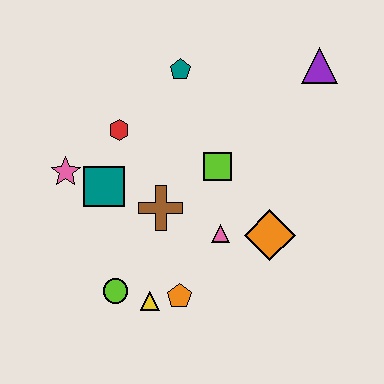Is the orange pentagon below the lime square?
Yes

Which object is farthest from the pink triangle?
The purple triangle is farthest from the pink triangle.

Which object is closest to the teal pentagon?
The red hexagon is closest to the teal pentagon.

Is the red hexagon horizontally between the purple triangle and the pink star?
Yes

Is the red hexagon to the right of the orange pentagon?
No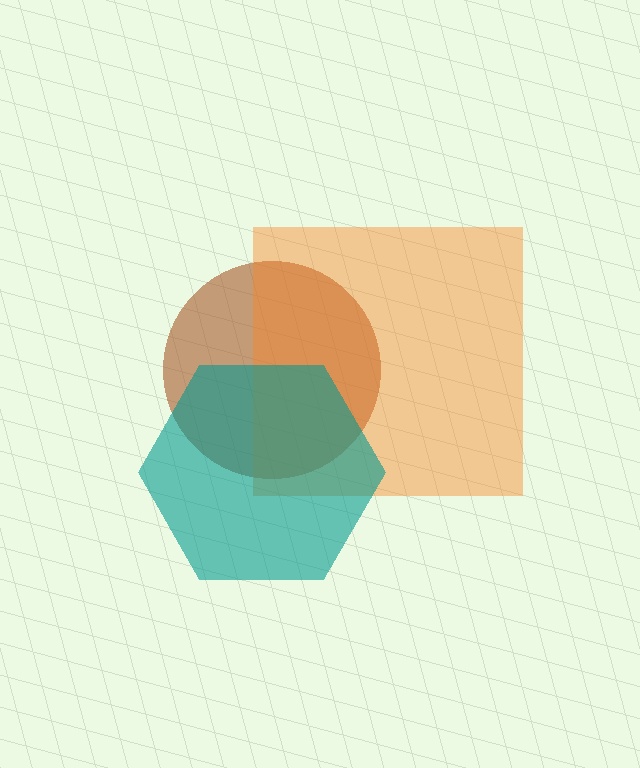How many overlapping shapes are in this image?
There are 3 overlapping shapes in the image.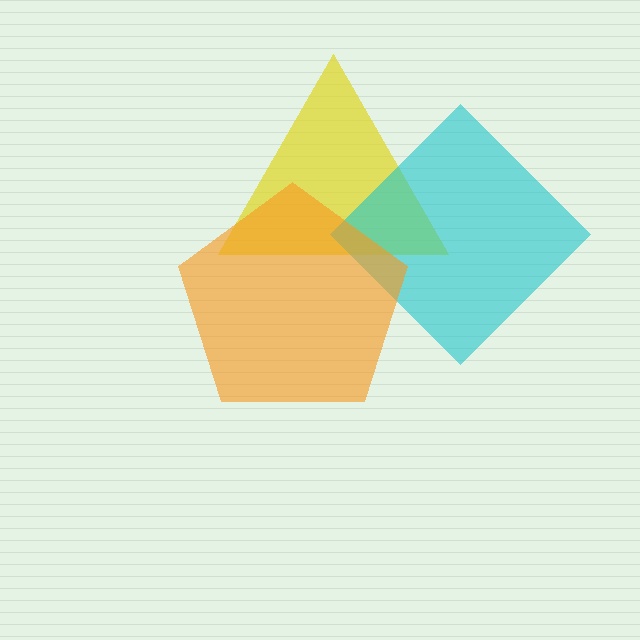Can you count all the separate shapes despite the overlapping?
Yes, there are 3 separate shapes.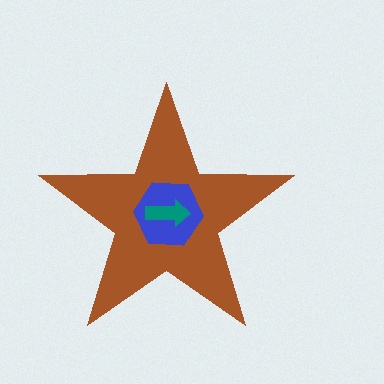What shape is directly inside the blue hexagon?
The teal arrow.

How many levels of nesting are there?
3.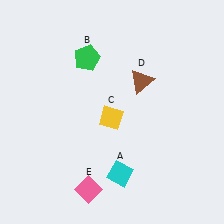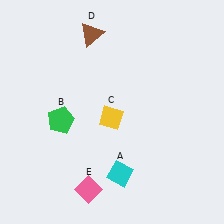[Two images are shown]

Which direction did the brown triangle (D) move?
The brown triangle (D) moved left.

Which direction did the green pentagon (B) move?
The green pentagon (B) moved down.